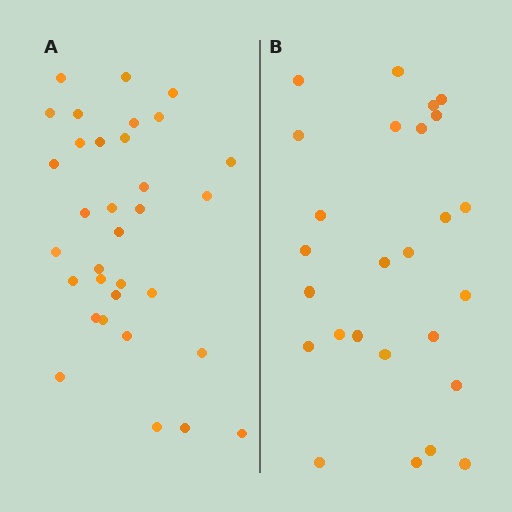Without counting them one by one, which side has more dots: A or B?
Region A (the left region) has more dots.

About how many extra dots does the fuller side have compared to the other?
Region A has roughly 8 or so more dots than region B.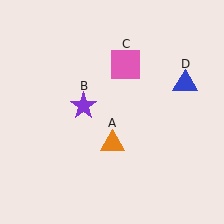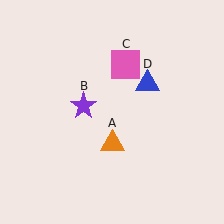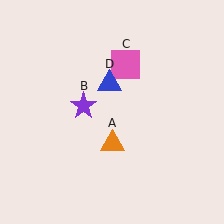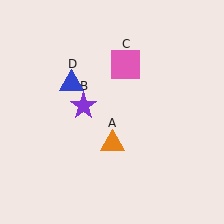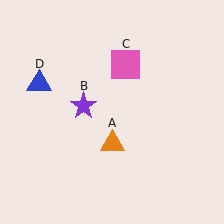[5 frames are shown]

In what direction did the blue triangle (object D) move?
The blue triangle (object D) moved left.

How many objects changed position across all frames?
1 object changed position: blue triangle (object D).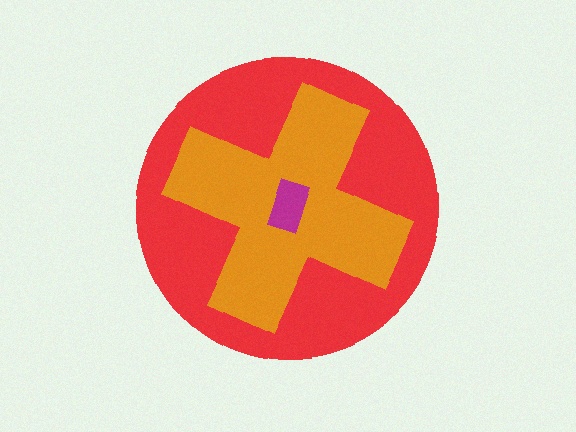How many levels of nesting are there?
3.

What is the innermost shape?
The magenta rectangle.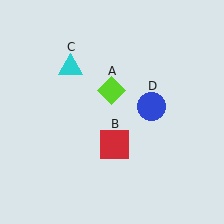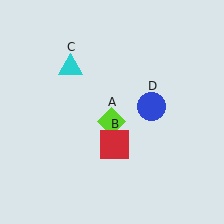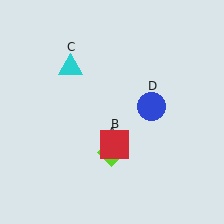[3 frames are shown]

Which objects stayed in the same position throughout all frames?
Red square (object B) and cyan triangle (object C) and blue circle (object D) remained stationary.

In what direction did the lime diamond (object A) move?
The lime diamond (object A) moved down.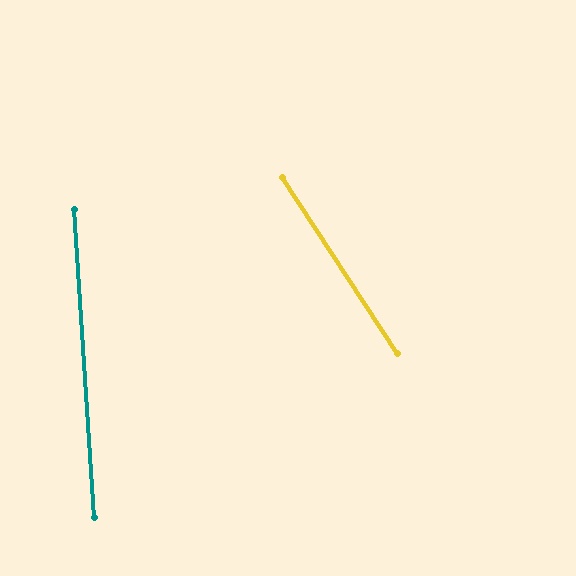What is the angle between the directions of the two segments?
Approximately 29 degrees.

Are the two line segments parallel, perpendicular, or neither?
Neither parallel nor perpendicular — they differ by about 29°.